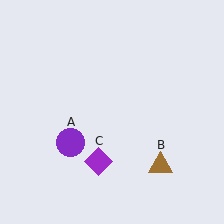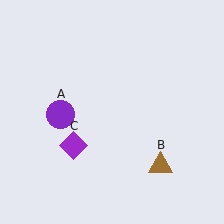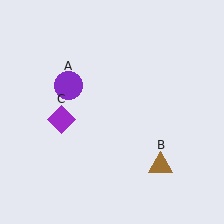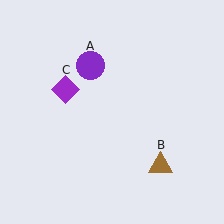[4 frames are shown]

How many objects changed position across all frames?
2 objects changed position: purple circle (object A), purple diamond (object C).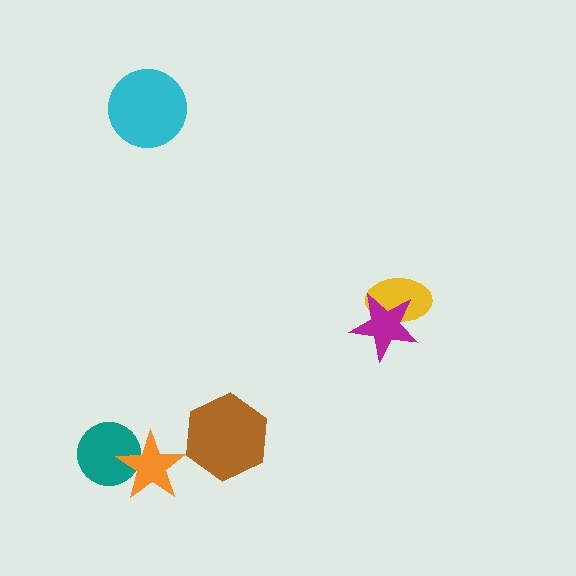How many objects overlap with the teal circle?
1 object overlaps with the teal circle.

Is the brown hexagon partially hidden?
No, no other shape covers it.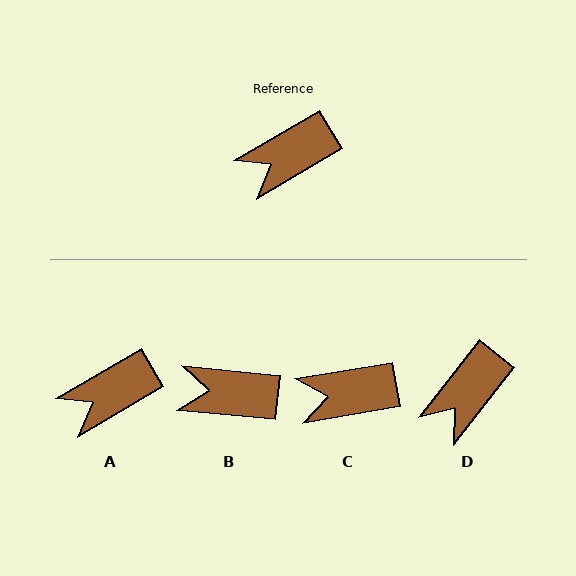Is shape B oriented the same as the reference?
No, it is off by about 36 degrees.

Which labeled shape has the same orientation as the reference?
A.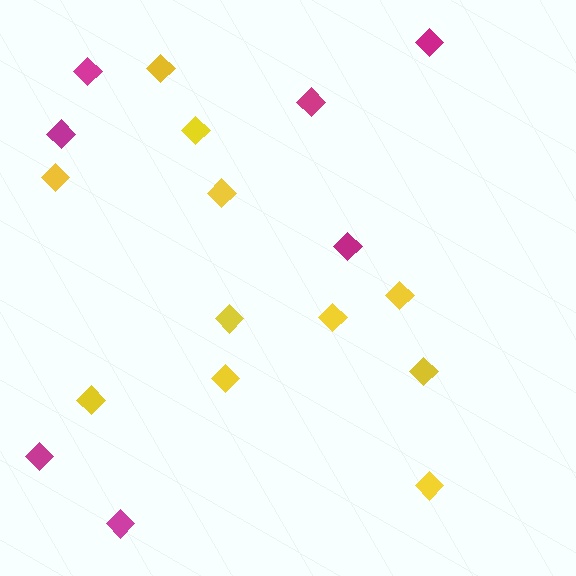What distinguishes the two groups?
There are 2 groups: one group of magenta diamonds (7) and one group of yellow diamonds (11).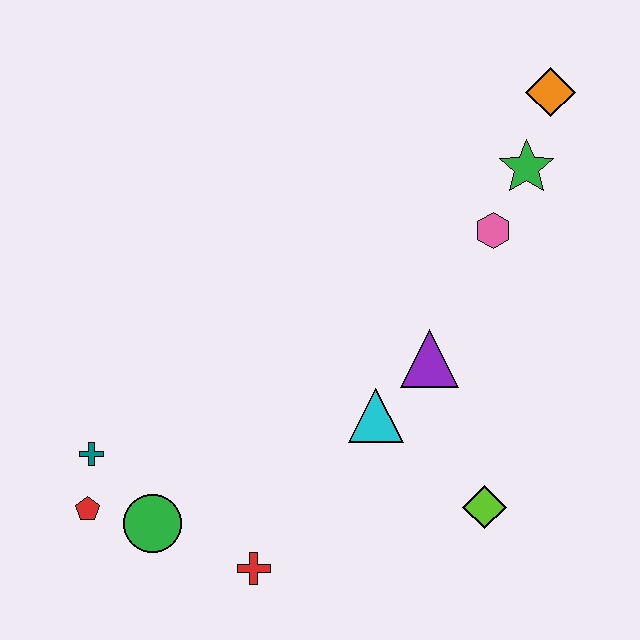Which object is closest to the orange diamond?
The green star is closest to the orange diamond.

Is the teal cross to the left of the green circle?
Yes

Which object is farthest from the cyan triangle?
The orange diamond is farthest from the cyan triangle.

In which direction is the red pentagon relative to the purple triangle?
The red pentagon is to the left of the purple triangle.